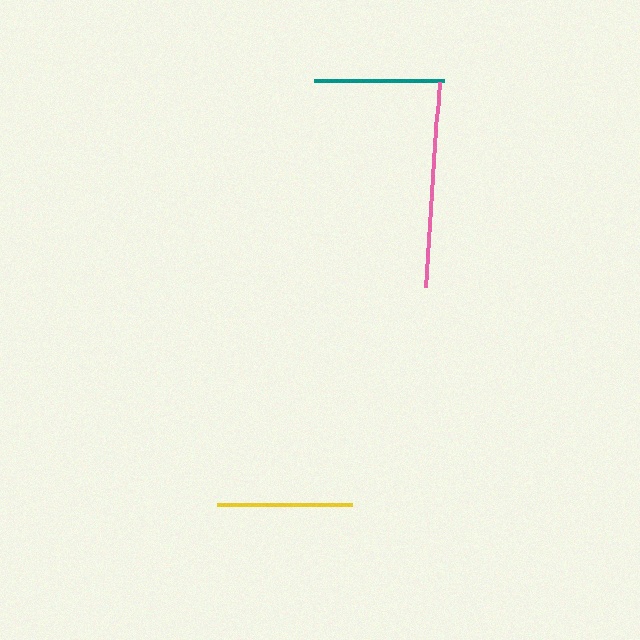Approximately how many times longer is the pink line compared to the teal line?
The pink line is approximately 1.6 times the length of the teal line.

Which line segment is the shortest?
The teal line is the shortest at approximately 130 pixels.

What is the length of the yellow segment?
The yellow segment is approximately 134 pixels long.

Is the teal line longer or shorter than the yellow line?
The yellow line is longer than the teal line.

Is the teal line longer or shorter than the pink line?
The pink line is longer than the teal line.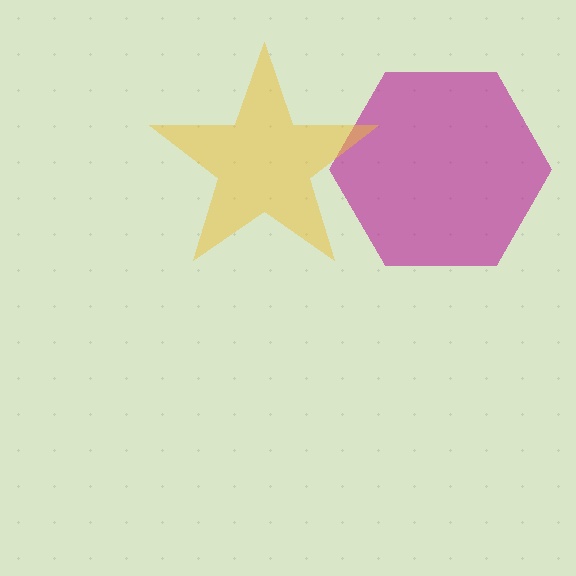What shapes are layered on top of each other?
The layered shapes are: a magenta hexagon, a yellow star.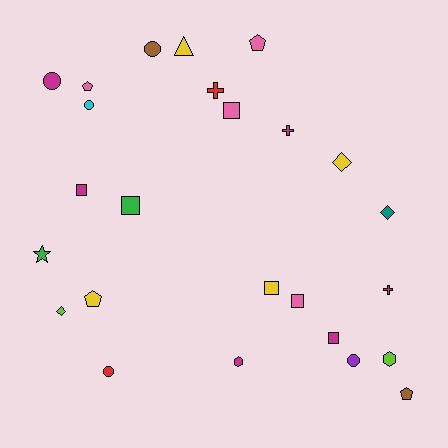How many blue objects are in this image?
There are no blue objects.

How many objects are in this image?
There are 25 objects.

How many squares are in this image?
There are 6 squares.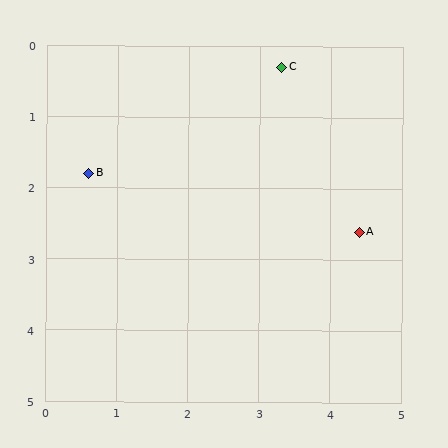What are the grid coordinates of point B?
Point B is at approximately (0.6, 1.8).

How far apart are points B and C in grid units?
Points B and C are about 3.1 grid units apart.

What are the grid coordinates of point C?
Point C is at approximately (3.3, 0.3).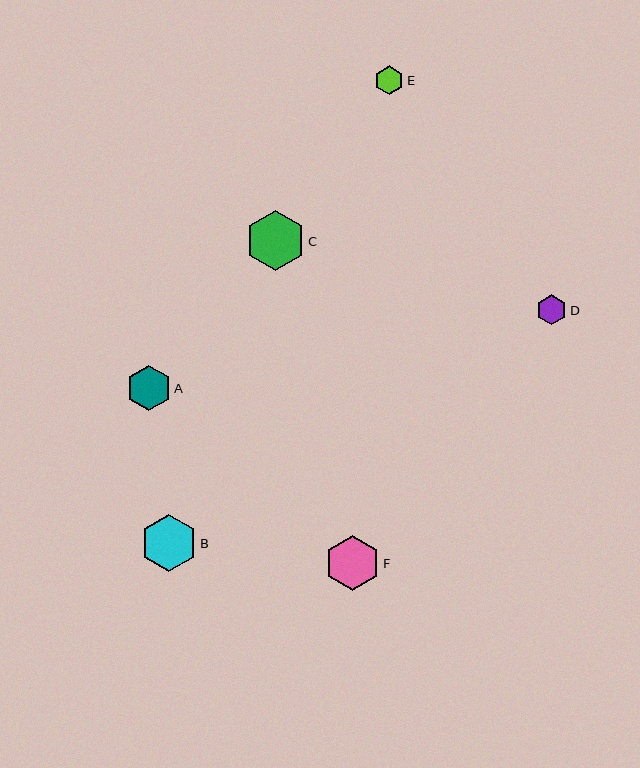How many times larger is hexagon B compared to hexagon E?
Hexagon B is approximately 1.9 times the size of hexagon E.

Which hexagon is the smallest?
Hexagon E is the smallest with a size of approximately 29 pixels.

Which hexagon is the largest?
Hexagon C is the largest with a size of approximately 60 pixels.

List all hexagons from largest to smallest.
From largest to smallest: C, B, F, A, D, E.